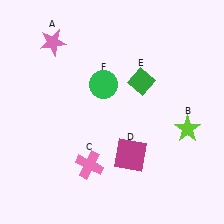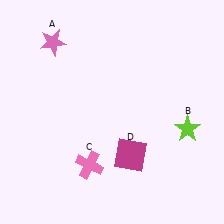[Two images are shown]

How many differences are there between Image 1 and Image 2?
There are 2 differences between the two images.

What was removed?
The green diamond (E), the green circle (F) were removed in Image 2.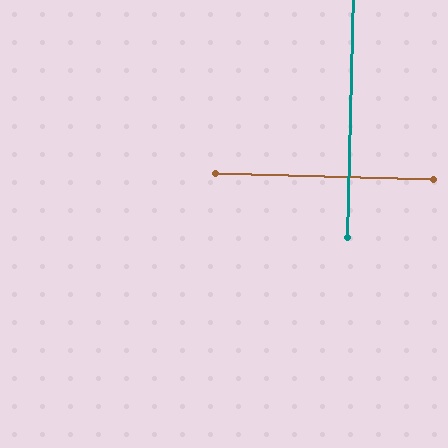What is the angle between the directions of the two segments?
Approximately 90 degrees.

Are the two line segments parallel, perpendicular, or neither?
Perpendicular — they meet at approximately 90°.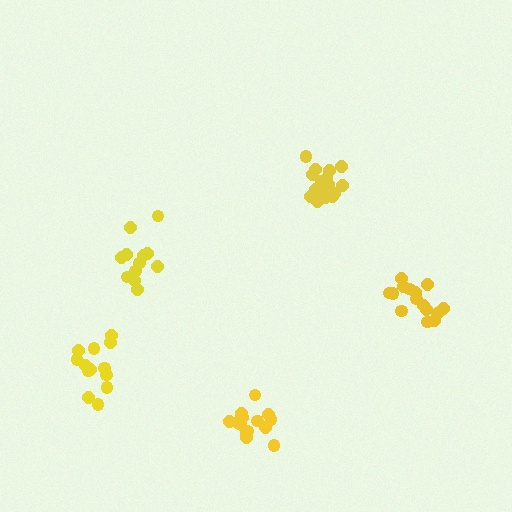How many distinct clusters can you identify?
There are 5 distinct clusters.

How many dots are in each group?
Group 1: 13 dots, Group 2: 17 dots, Group 3: 14 dots, Group 4: 15 dots, Group 5: 12 dots (71 total).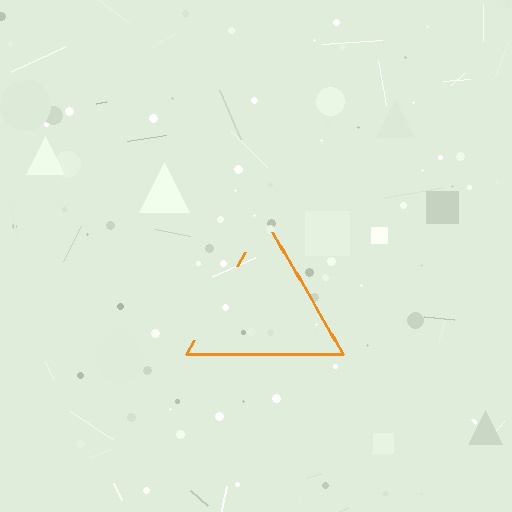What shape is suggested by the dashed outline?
The dashed outline suggests a triangle.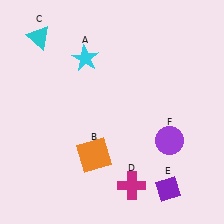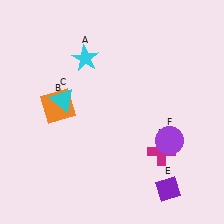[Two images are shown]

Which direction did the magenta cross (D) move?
The magenta cross (D) moved up.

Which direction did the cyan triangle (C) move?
The cyan triangle (C) moved down.